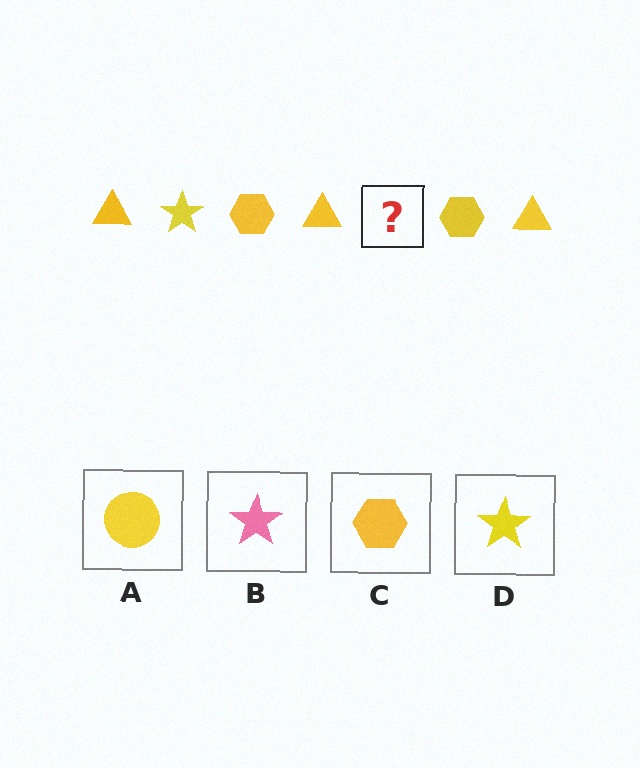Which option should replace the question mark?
Option D.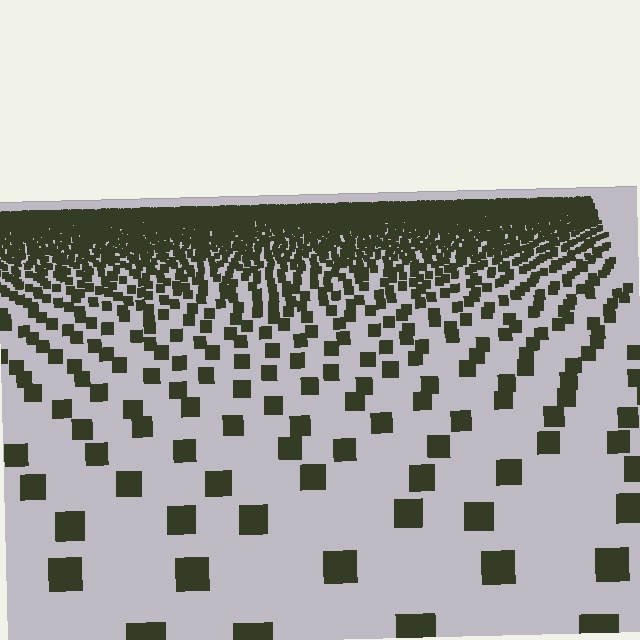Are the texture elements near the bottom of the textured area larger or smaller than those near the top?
Larger. Near the bottom, elements are closer to the viewer and appear at a bigger on-screen size.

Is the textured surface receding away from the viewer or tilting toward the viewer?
The surface is receding away from the viewer. Texture elements get smaller and denser toward the top.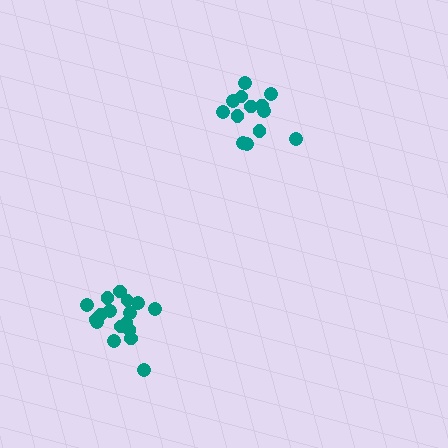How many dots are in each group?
Group 1: 13 dots, Group 2: 17 dots (30 total).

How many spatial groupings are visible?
There are 2 spatial groupings.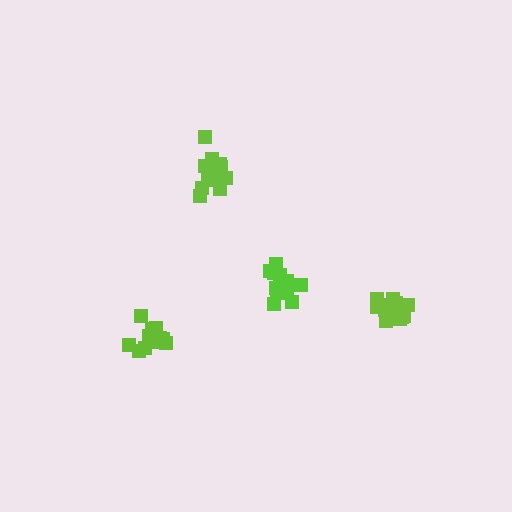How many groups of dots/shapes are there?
There are 4 groups.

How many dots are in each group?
Group 1: 15 dots, Group 2: 16 dots, Group 3: 16 dots, Group 4: 17 dots (64 total).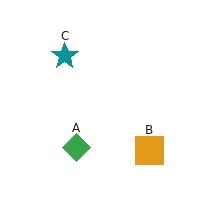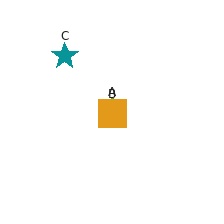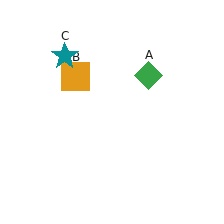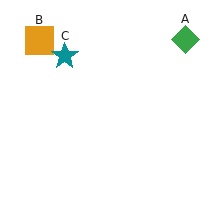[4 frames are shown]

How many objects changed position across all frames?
2 objects changed position: green diamond (object A), orange square (object B).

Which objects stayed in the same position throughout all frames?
Teal star (object C) remained stationary.